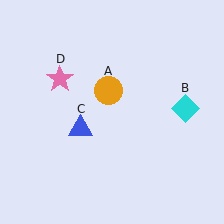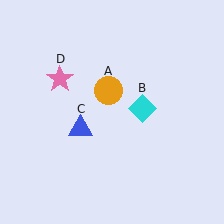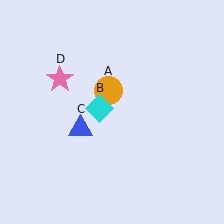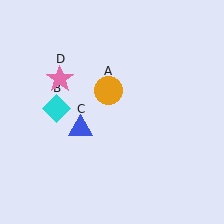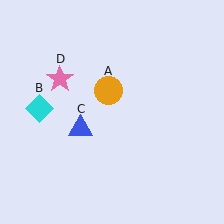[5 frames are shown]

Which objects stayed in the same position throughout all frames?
Orange circle (object A) and blue triangle (object C) and pink star (object D) remained stationary.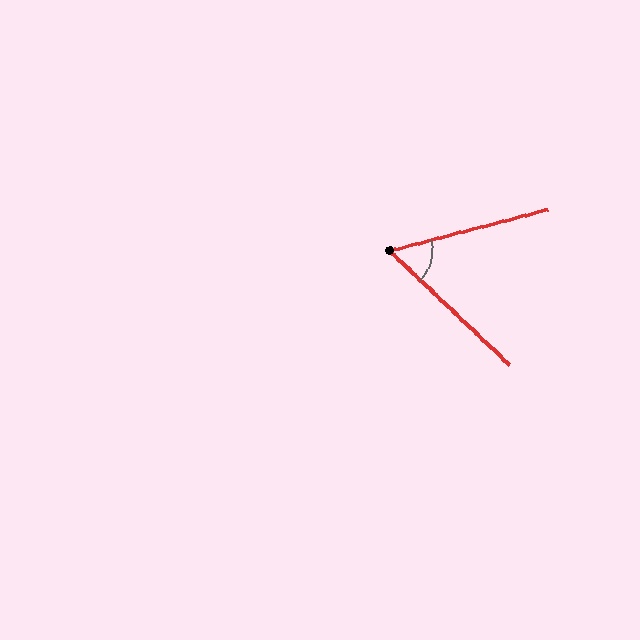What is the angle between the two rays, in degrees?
Approximately 58 degrees.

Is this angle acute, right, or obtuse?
It is acute.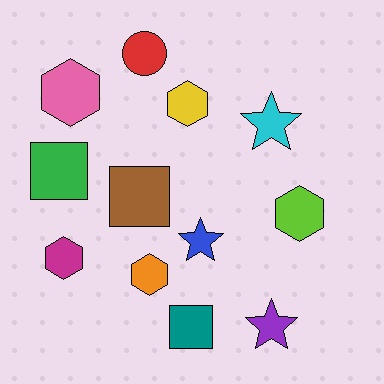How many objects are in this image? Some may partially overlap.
There are 12 objects.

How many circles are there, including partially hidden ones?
There is 1 circle.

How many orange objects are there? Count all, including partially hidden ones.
There is 1 orange object.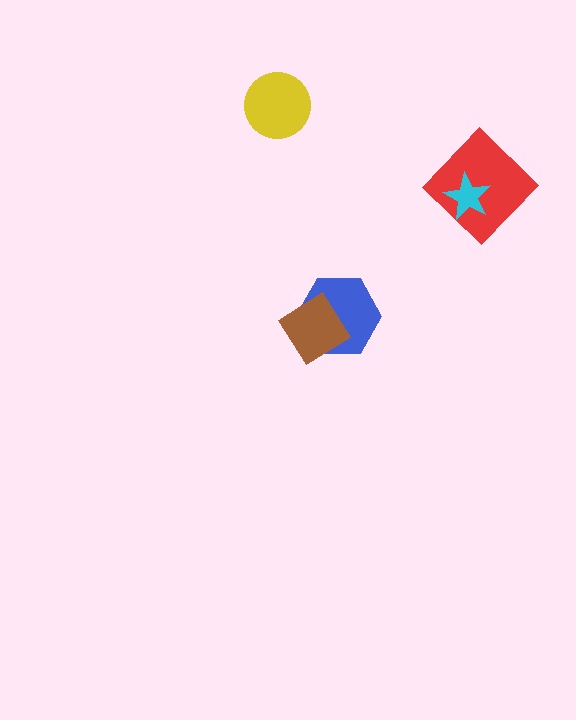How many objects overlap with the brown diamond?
1 object overlaps with the brown diamond.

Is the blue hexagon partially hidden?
Yes, it is partially covered by another shape.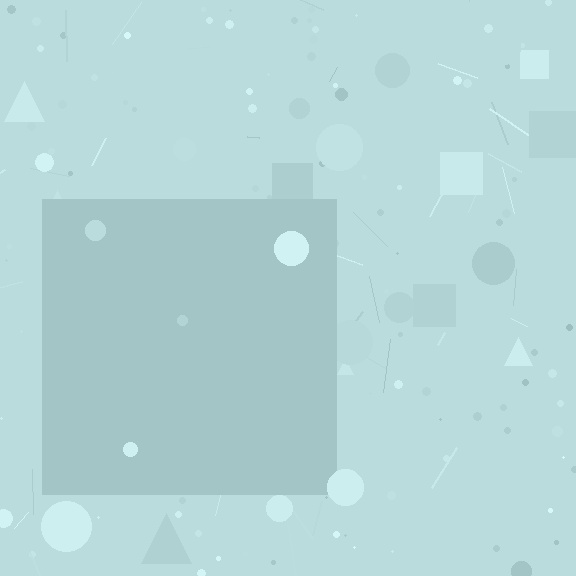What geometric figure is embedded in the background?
A square is embedded in the background.